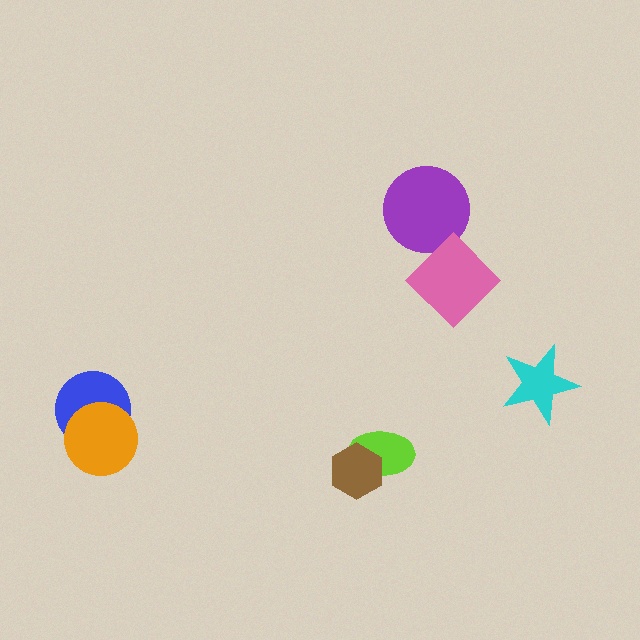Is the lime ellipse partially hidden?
Yes, it is partially covered by another shape.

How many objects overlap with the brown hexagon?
1 object overlaps with the brown hexagon.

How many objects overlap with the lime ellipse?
1 object overlaps with the lime ellipse.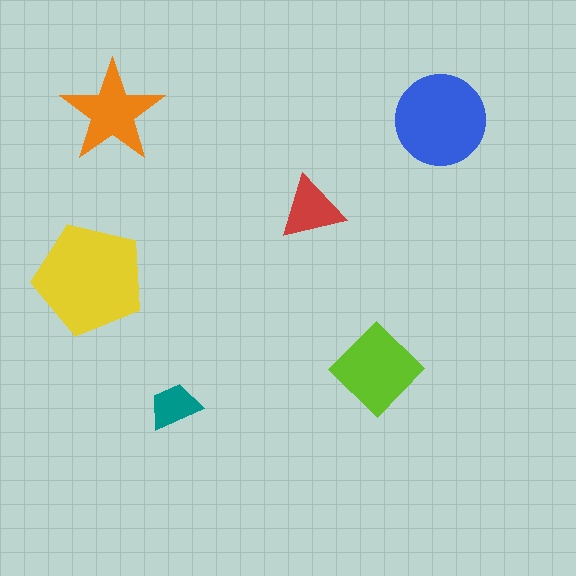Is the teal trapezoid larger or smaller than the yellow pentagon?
Smaller.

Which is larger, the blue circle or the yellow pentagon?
The yellow pentagon.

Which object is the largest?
The yellow pentagon.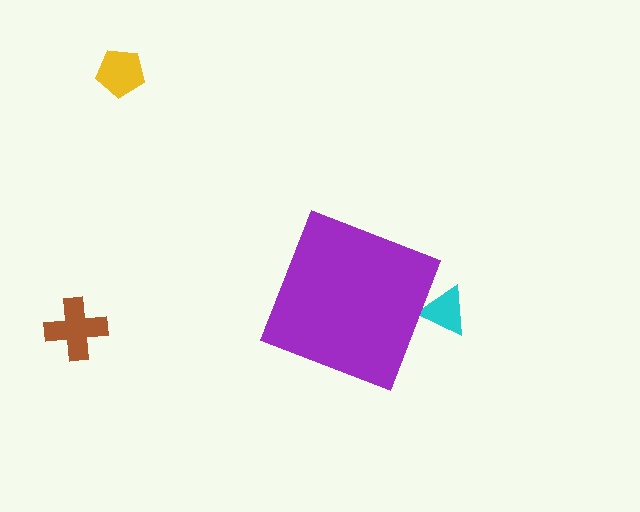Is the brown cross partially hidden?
No, the brown cross is fully visible.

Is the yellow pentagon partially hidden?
No, the yellow pentagon is fully visible.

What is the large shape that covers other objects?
A purple diamond.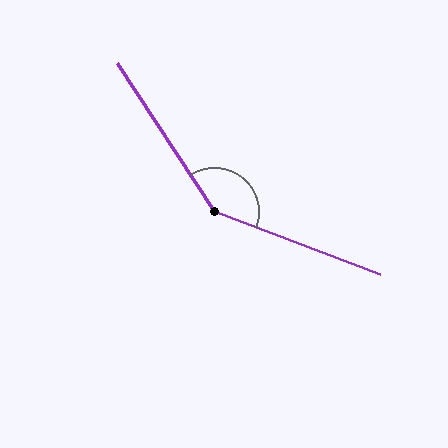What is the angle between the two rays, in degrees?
Approximately 144 degrees.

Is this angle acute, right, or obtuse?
It is obtuse.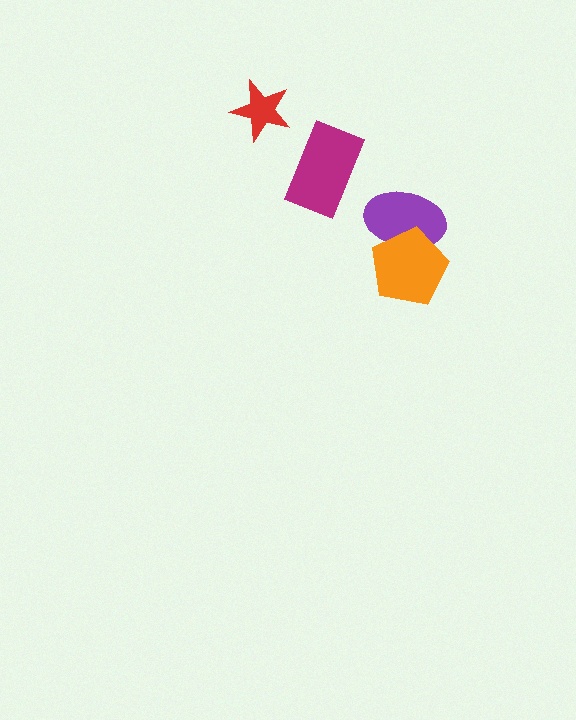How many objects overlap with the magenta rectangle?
0 objects overlap with the magenta rectangle.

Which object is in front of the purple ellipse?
The orange pentagon is in front of the purple ellipse.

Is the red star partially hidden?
No, no other shape covers it.